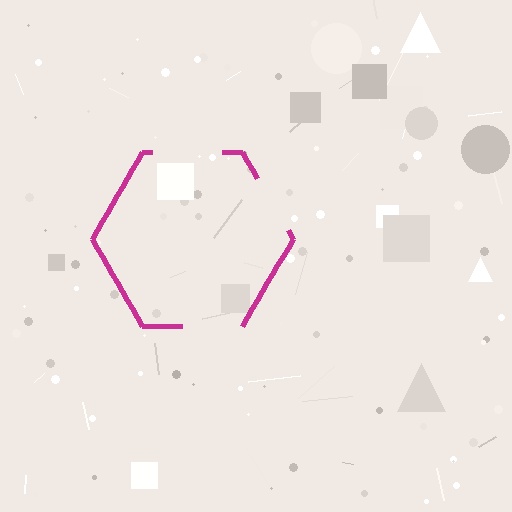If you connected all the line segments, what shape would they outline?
They would outline a hexagon.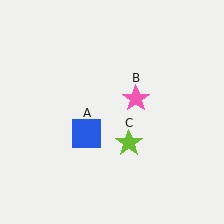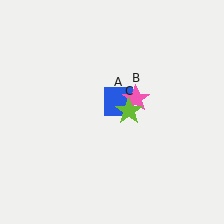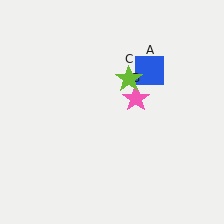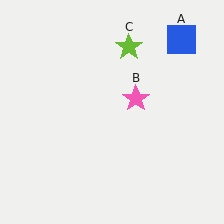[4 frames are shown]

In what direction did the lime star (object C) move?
The lime star (object C) moved up.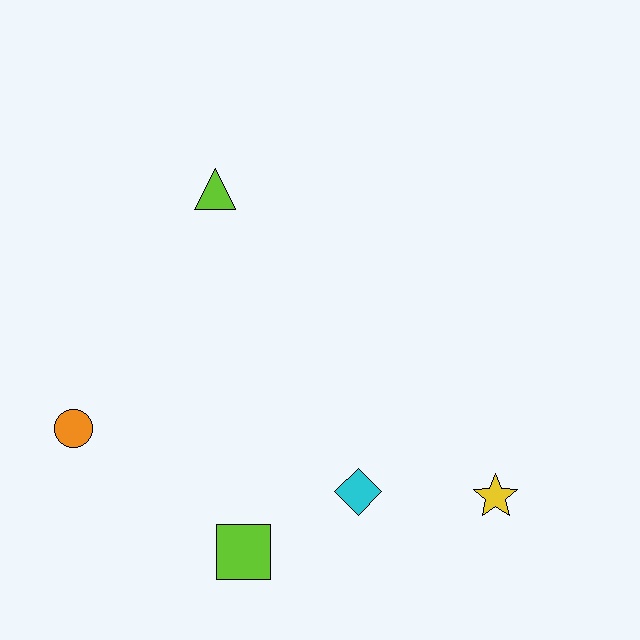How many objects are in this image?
There are 5 objects.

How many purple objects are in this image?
There are no purple objects.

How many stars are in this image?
There is 1 star.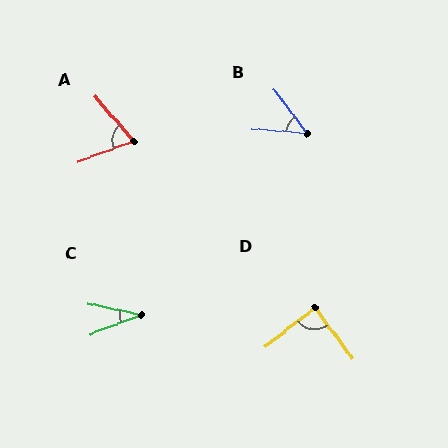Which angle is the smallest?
C, at approximately 33 degrees.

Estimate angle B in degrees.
Approximately 49 degrees.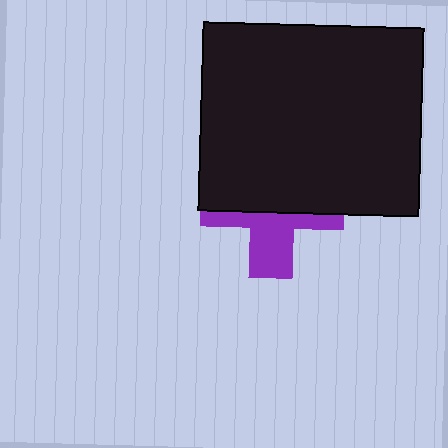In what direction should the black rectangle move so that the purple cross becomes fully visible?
The black rectangle should move up. That is the shortest direction to clear the overlap and leave the purple cross fully visible.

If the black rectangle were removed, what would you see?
You would see the complete purple cross.